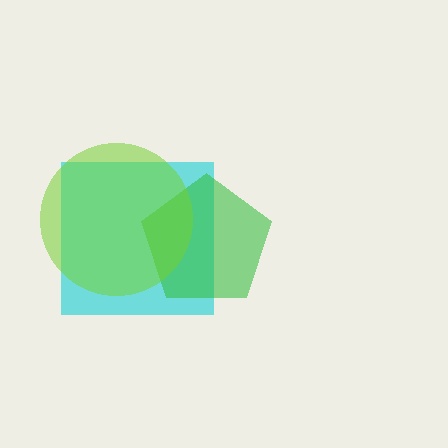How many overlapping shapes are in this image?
There are 3 overlapping shapes in the image.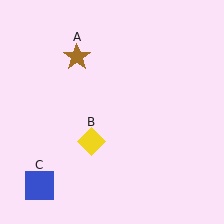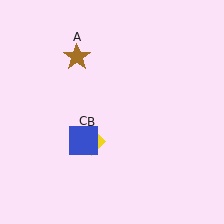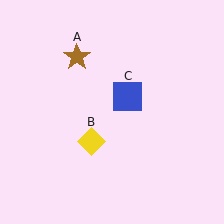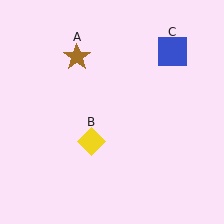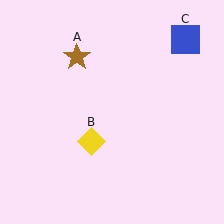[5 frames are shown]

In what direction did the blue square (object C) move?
The blue square (object C) moved up and to the right.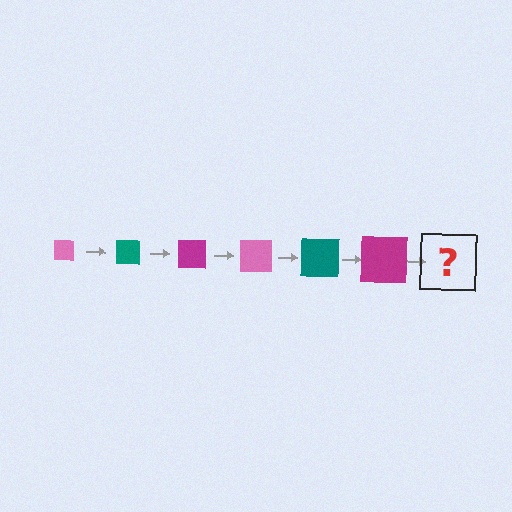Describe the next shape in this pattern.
It should be a pink square, larger than the previous one.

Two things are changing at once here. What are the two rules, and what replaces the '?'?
The two rules are that the square grows larger each step and the color cycles through pink, teal, and magenta. The '?' should be a pink square, larger than the previous one.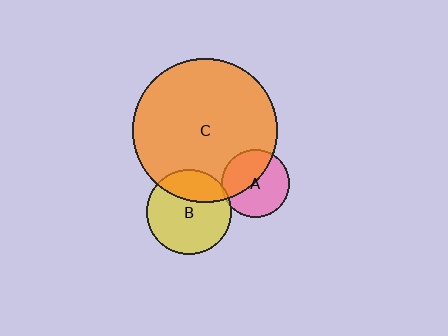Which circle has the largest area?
Circle C (orange).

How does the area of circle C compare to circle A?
Approximately 4.5 times.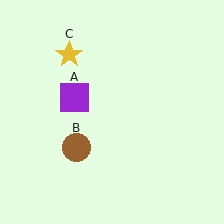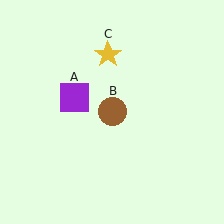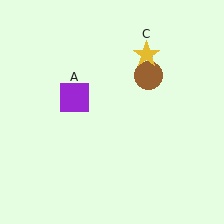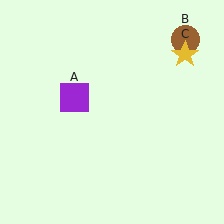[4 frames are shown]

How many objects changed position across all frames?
2 objects changed position: brown circle (object B), yellow star (object C).